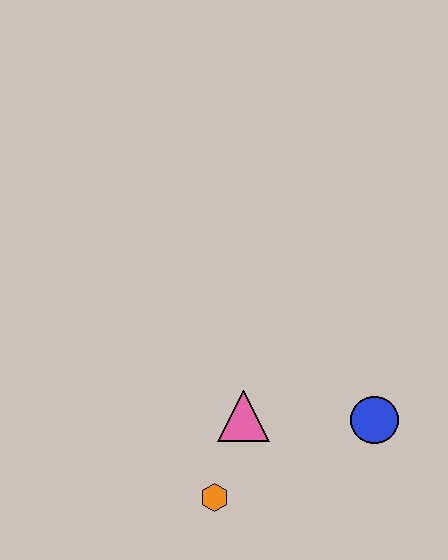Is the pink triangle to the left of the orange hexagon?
No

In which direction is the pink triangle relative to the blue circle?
The pink triangle is to the left of the blue circle.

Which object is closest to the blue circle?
The pink triangle is closest to the blue circle.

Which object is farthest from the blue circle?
The orange hexagon is farthest from the blue circle.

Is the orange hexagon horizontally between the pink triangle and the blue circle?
No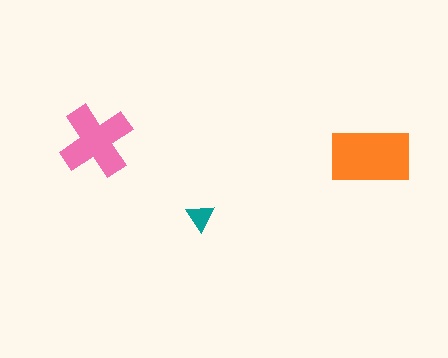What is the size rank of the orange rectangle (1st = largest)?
1st.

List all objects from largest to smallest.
The orange rectangle, the pink cross, the teal triangle.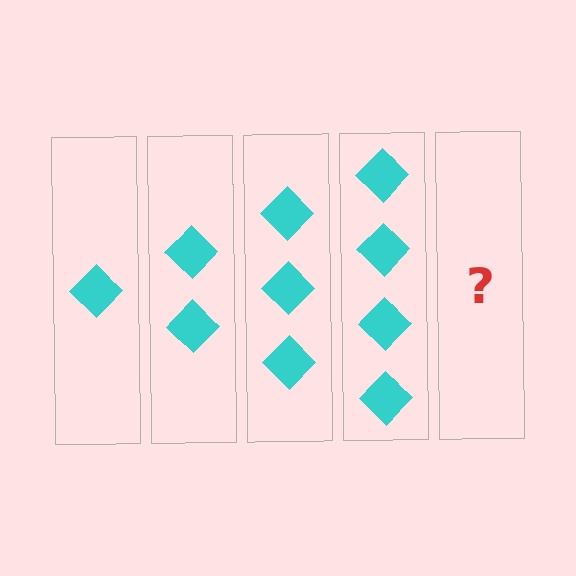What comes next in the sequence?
The next element should be 5 diamonds.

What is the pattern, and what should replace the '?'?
The pattern is that each step adds one more diamond. The '?' should be 5 diamonds.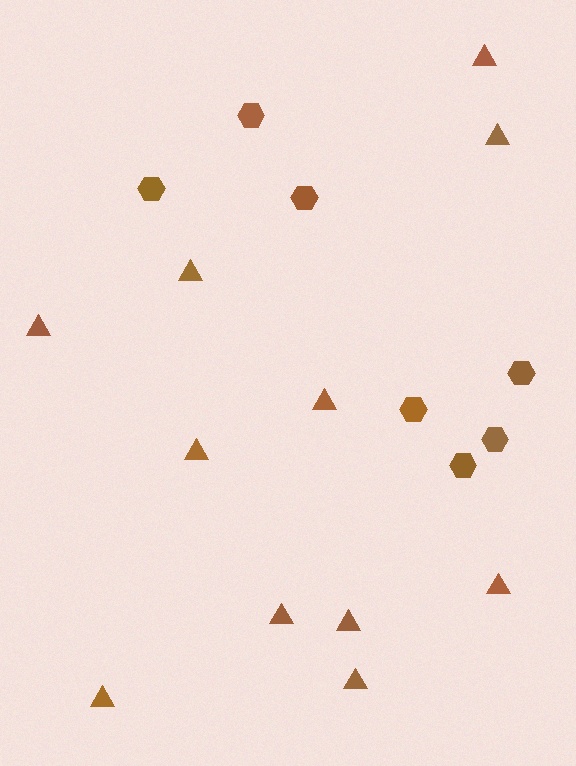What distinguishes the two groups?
There are 2 groups: one group of hexagons (7) and one group of triangles (11).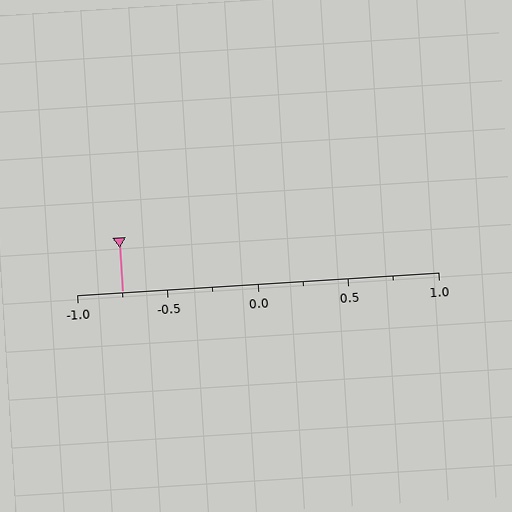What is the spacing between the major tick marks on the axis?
The major ticks are spaced 0.5 apart.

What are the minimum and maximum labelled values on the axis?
The axis runs from -1.0 to 1.0.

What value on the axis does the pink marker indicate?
The marker indicates approximately -0.75.